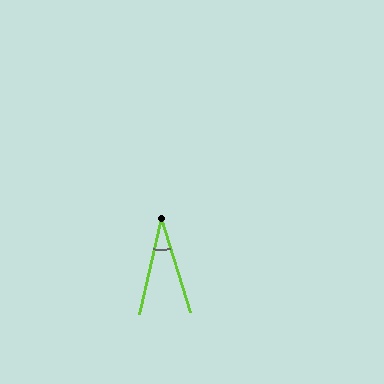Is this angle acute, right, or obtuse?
It is acute.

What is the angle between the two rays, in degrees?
Approximately 30 degrees.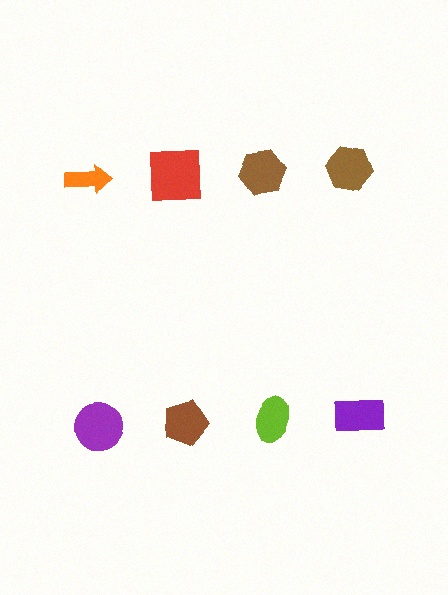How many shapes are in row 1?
4 shapes.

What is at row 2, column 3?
A lime ellipse.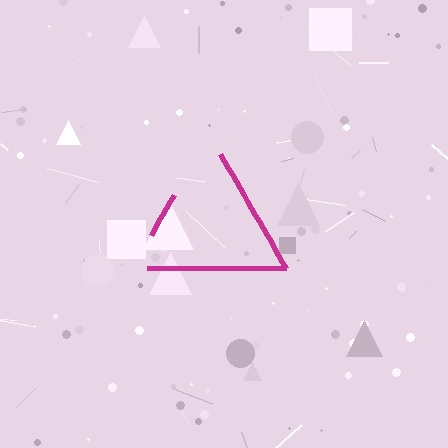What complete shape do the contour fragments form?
The contour fragments form a triangle.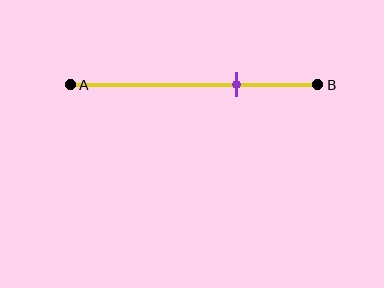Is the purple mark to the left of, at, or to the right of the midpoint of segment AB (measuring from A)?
The purple mark is to the right of the midpoint of segment AB.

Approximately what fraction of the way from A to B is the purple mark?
The purple mark is approximately 65% of the way from A to B.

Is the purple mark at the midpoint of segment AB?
No, the mark is at about 65% from A, not at the 50% midpoint.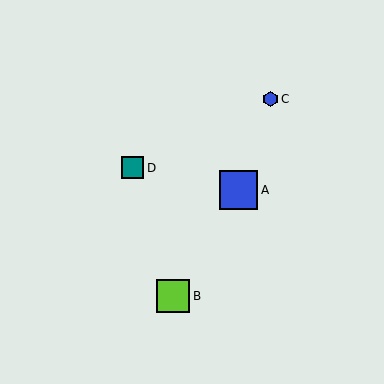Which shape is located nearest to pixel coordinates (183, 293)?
The lime square (labeled B) at (173, 296) is nearest to that location.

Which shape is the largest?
The blue square (labeled A) is the largest.